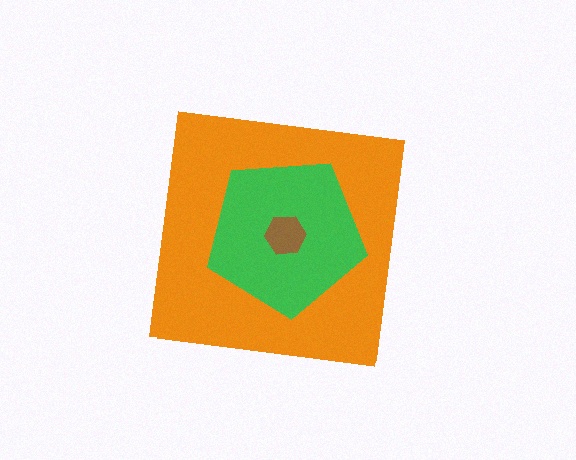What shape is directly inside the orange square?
The green pentagon.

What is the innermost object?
The brown hexagon.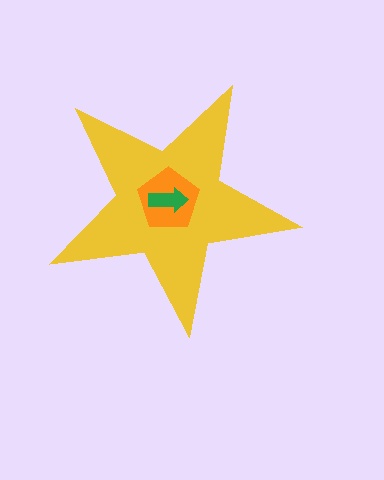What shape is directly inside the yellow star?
The orange pentagon.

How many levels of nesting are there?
3.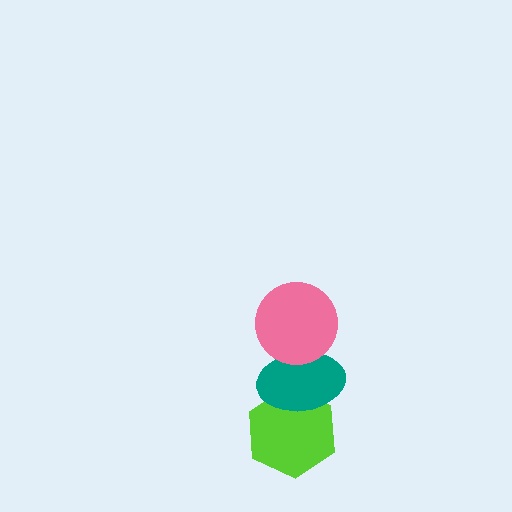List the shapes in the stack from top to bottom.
From top to bottom: the pink circle, the teal ellipse, the lime hexagon.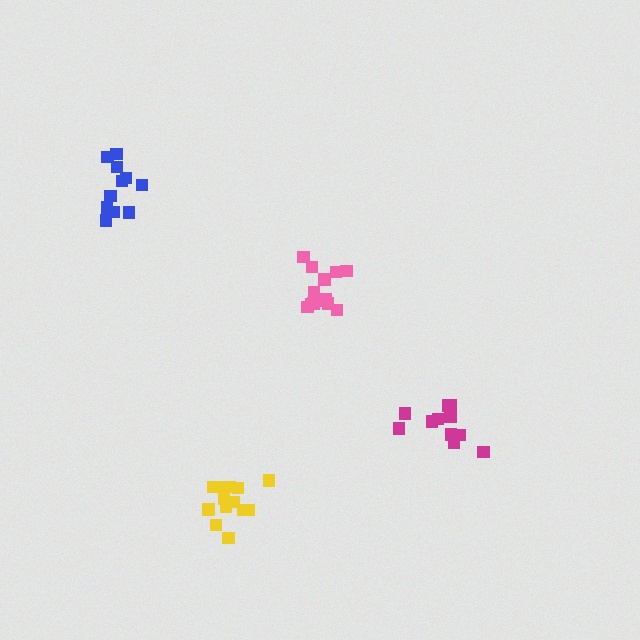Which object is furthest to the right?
The magenta cluster is rightmost.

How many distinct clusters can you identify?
There are 4 distinct clusters.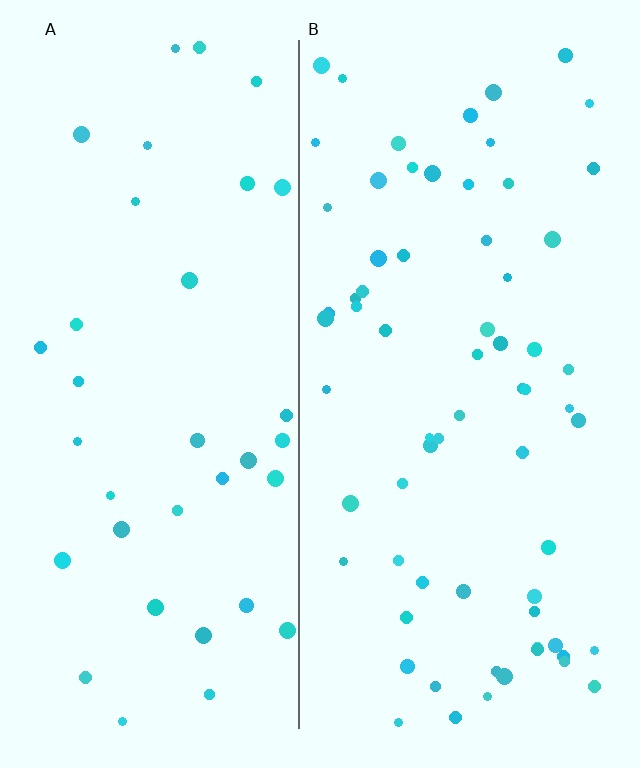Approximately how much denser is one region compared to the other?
Approximately 1.9× — region B over region A.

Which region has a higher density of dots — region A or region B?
B (the right).